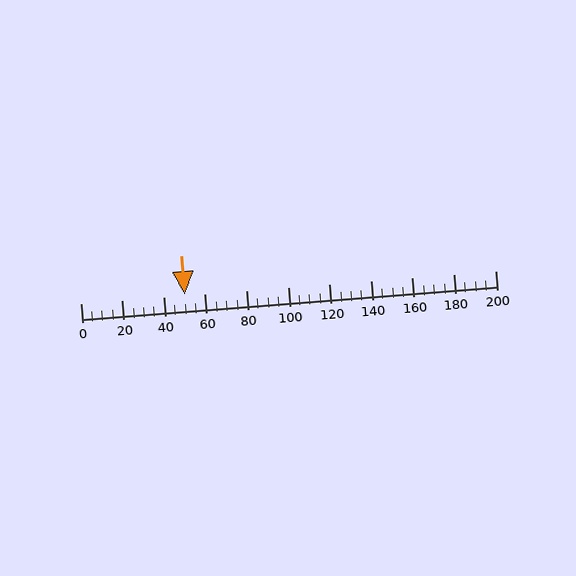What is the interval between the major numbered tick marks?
The major tick marks are spaced 20 units apart.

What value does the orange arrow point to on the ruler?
The orange arrow points to approximately 50.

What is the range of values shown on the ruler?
The ruler shows values from 0 to 200.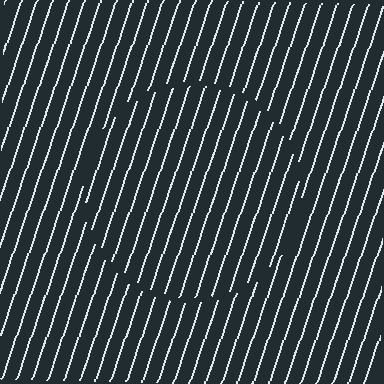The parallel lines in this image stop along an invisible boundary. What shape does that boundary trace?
An illusory circle. The interior of the shape contains the same grating, shifted by half a period — the contour is defined by the phase discontinuity where line-ends from the inner and outer gratings abut.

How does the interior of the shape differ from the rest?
The interior of the shape contains the same grating, shifted by half a period — the contour is defined by the phase discontinuity where line-ends from the inner and outer gratings abut.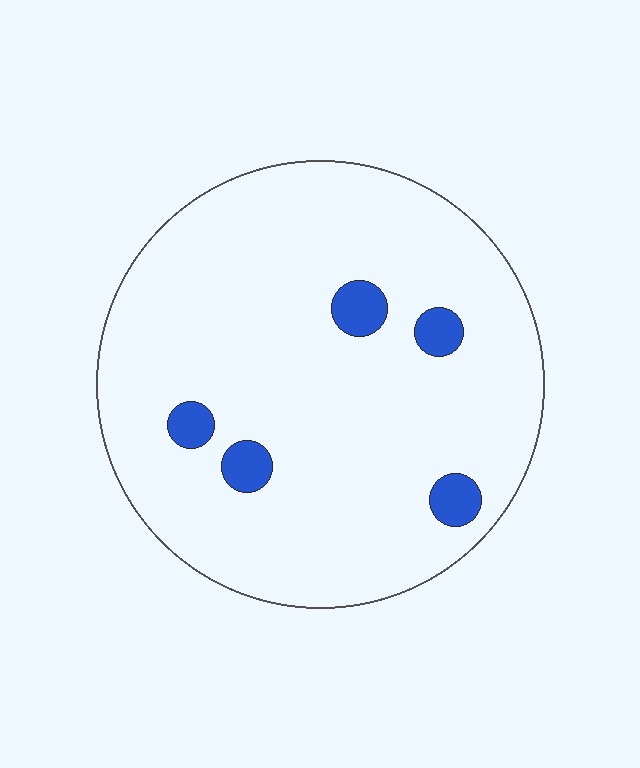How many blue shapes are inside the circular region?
5.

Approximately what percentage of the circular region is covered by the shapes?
Approximately 5%.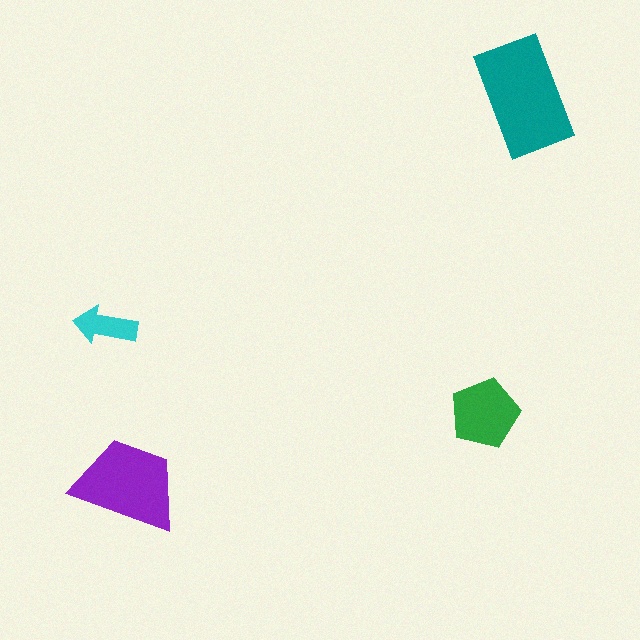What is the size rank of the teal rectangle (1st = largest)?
1st.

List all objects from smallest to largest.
The cyan arrow, the green pentagon, the purple trapezoid, the teal rectangle.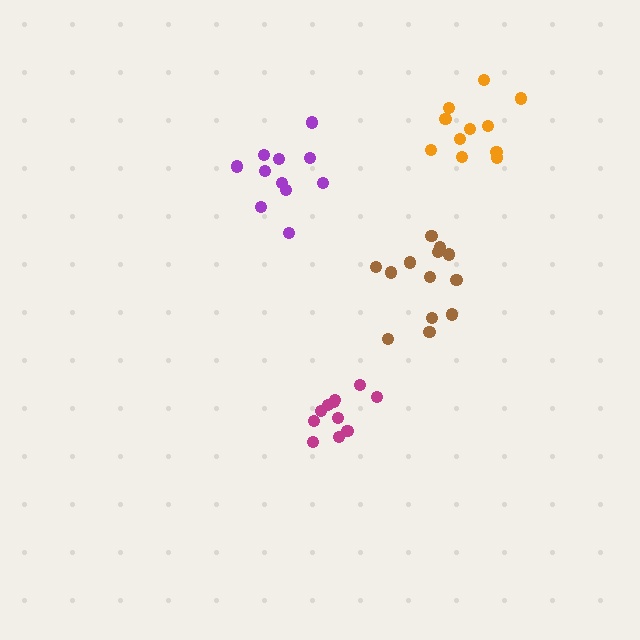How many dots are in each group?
Group 1: 13 dots, Group 2: 11 dots, Group 3: 11 dots, Group 4: 11 dots (46 total).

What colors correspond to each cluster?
The clusters are colored: brown, magenta, orange, purple.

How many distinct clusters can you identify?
There are 4 distinct clusters.